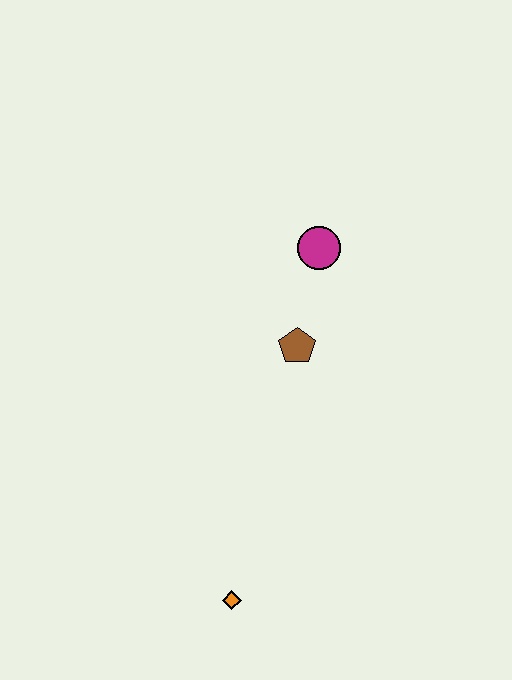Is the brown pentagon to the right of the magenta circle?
No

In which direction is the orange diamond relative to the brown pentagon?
The orange diamond is below the brown pentagon.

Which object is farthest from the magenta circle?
The orange diamond is farthest from the magenta circle.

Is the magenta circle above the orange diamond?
Yes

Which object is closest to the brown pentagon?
The magenta circle is closest to the brown pentagon.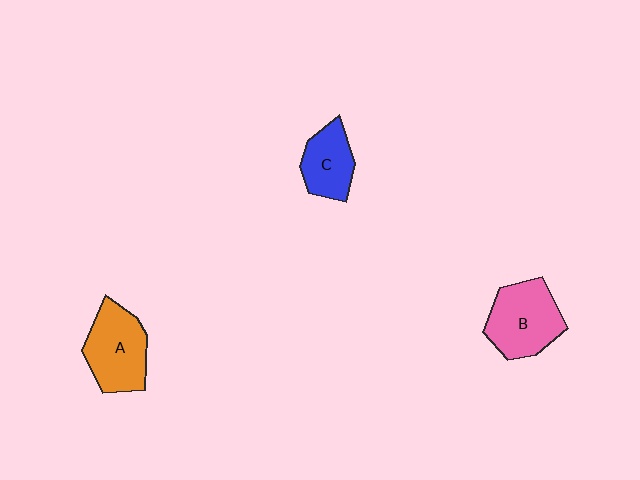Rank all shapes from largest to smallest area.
From largest to smallest: B (pink), A (orange), C (blue).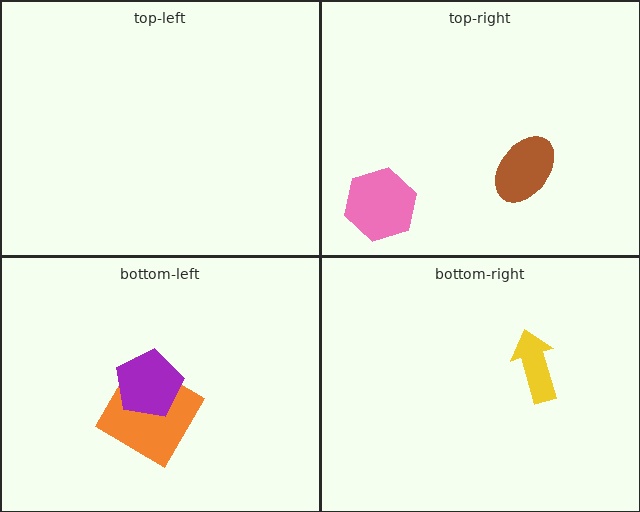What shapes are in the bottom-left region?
The orange diamond, the purple pentagon.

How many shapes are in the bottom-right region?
1.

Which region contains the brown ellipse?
The top-right region.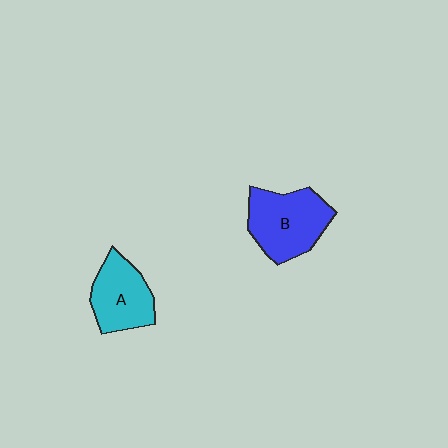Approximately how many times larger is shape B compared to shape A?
Approximately 1.3 times.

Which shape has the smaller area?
Shape A (cyan).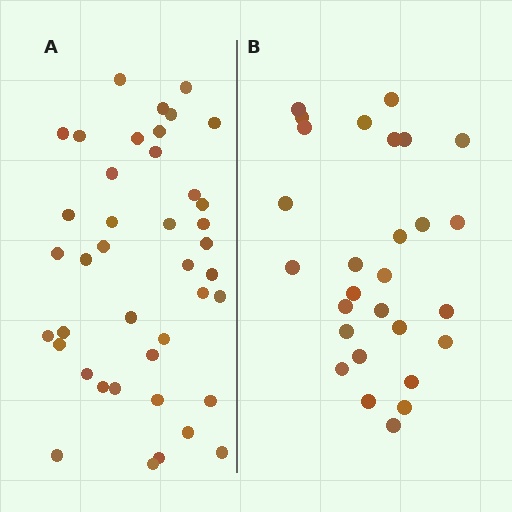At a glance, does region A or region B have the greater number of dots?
Region A (the left region) has more dots.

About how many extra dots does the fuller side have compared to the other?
Region A has approximately 15 more dots than region B.